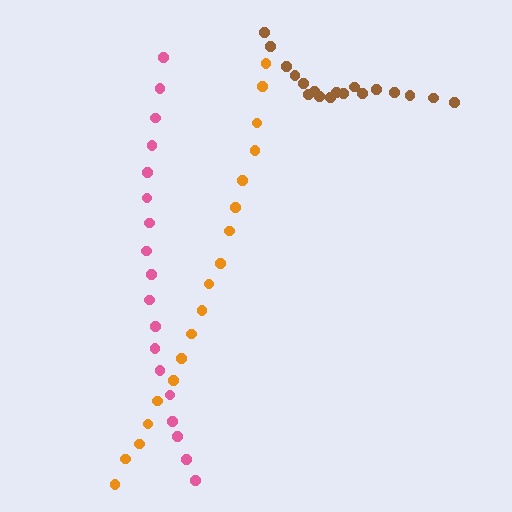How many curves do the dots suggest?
There are 3 distinct paths.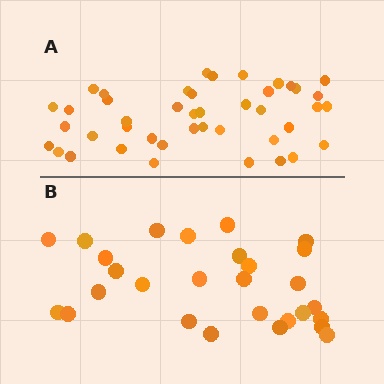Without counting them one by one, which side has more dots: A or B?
Region A (the top region) has more dots.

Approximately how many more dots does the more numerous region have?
Region A has approximately 15 more dots than region B.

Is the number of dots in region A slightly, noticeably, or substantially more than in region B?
Region A has substantially more. The ratio is roughly 1.5 to 1.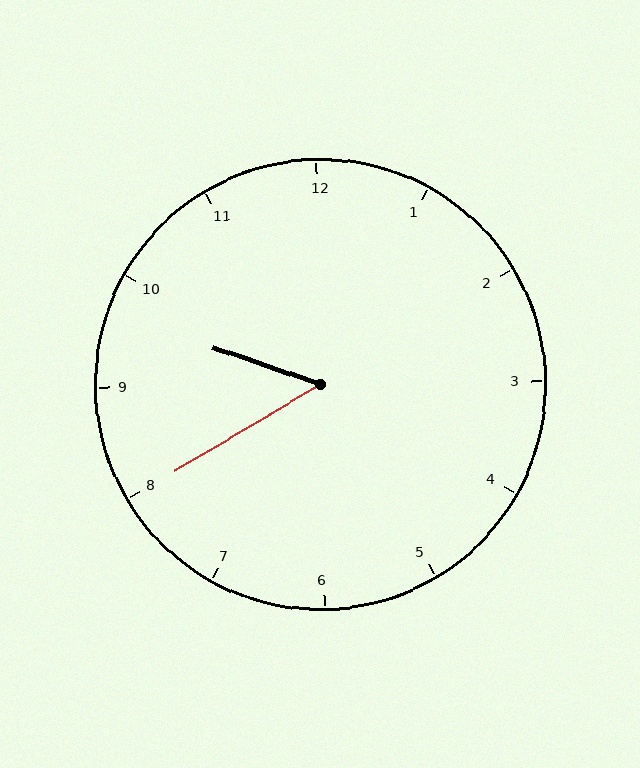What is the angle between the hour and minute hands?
Approximately 50 degrees.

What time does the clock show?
9:40.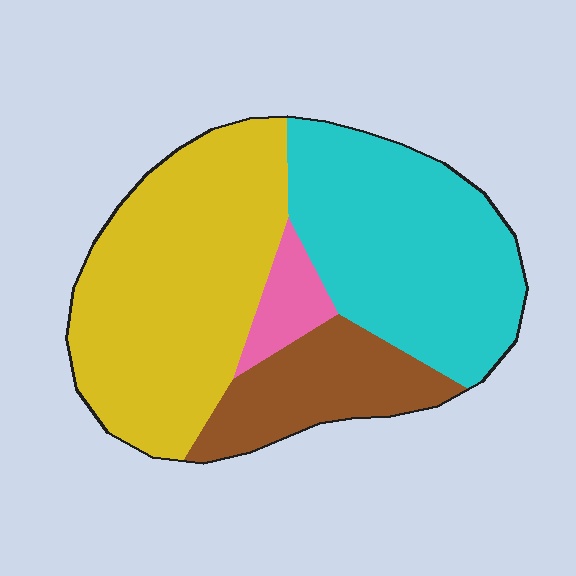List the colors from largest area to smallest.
From largest to smallest: yellow, cyan, brown, pink.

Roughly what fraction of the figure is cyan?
Cyan covers roughly 35% of the figure.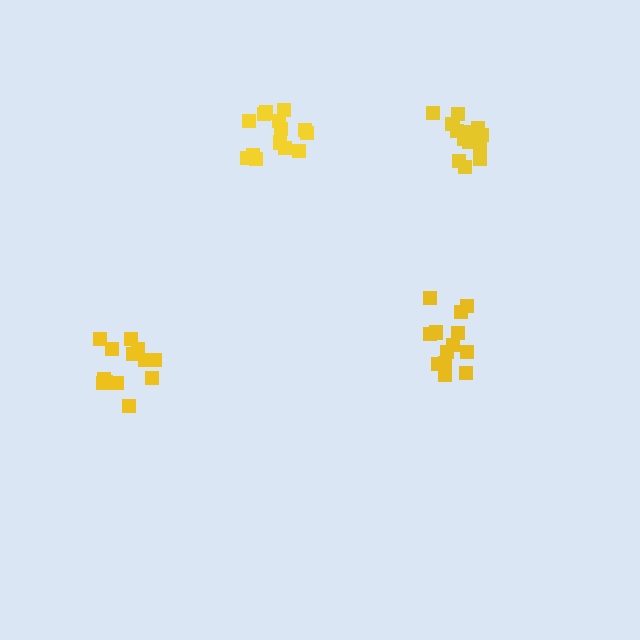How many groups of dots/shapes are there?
There are 4 groups.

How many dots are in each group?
Group 1: 13 dots, Group 2: 14 dots, Group 3: 13 dots, Group 4: 13 dots (53 total).